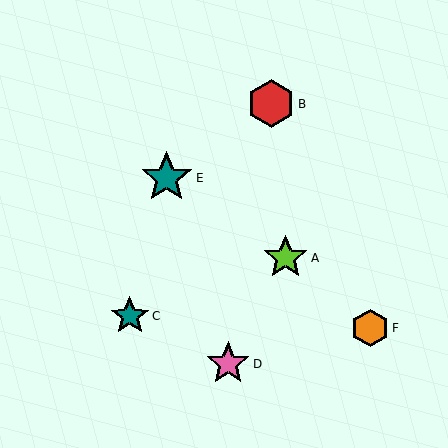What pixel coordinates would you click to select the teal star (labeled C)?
Click at (130, 316) to select the teal star C.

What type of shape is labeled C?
Shape C is a teal star.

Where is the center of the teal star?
The center of the teal star is at (167, 178).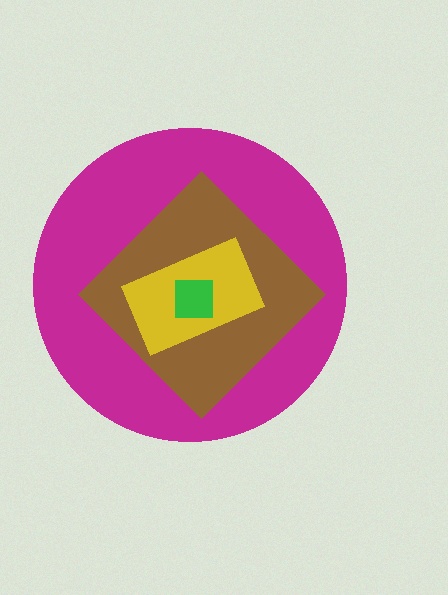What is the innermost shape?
The green square.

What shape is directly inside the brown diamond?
The yellow rectangle.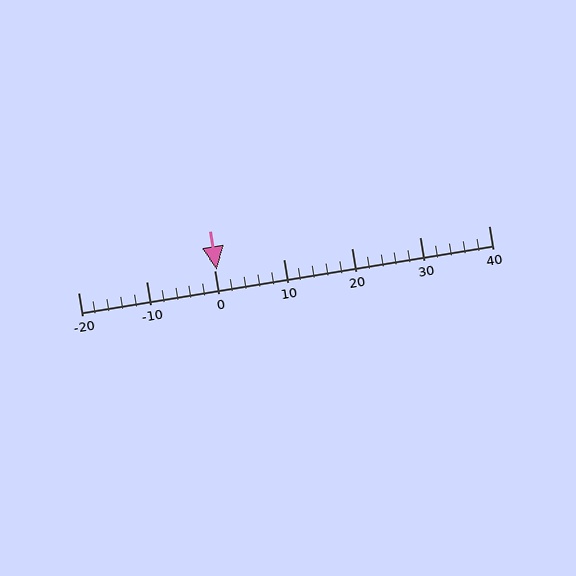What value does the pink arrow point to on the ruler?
The pink arrow points to approximately 0.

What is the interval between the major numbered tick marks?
The major tick marks are spaced 10 units apart.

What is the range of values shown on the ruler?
The ruler shows values from -20 to 40.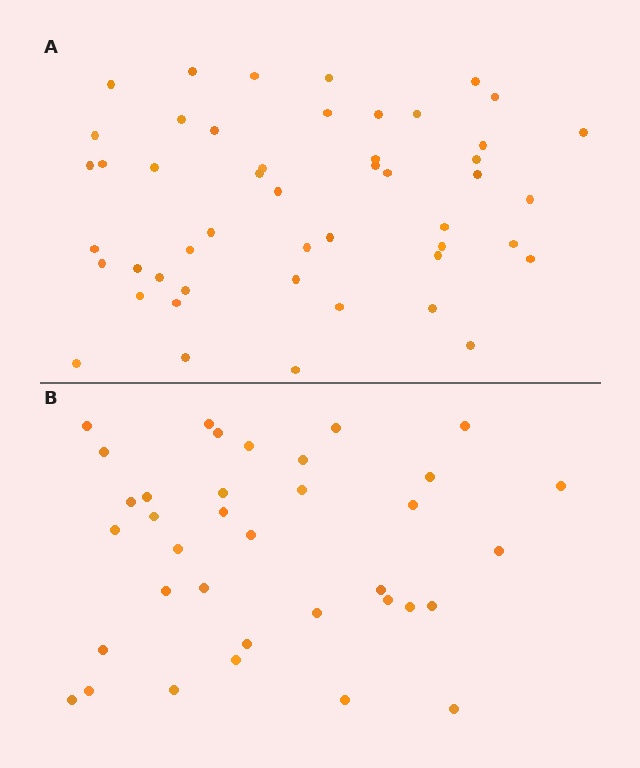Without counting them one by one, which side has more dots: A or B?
Region A (the top region) has more dots.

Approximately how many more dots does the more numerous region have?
Region A has approximately 15 more dots than region B.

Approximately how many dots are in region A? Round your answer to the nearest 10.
About 50 dots. (The exact count is 49, which rounds to 50.)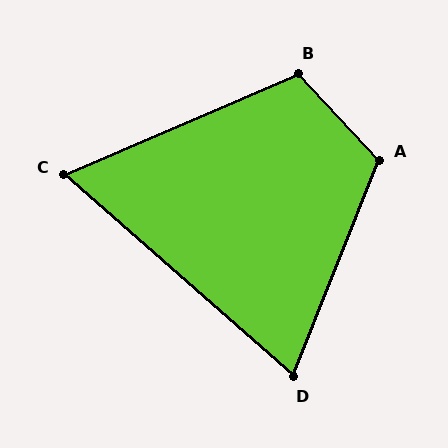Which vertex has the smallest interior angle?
C, at approximately 65 degrees.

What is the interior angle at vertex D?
Approximately 70 degrees (acute).